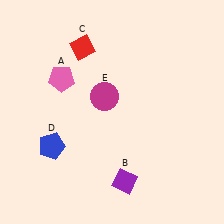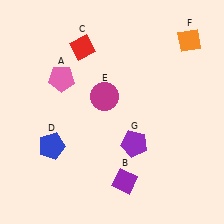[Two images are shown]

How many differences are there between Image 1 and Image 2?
There are 2 differences between the two images.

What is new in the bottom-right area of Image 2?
A purple pentagon (G) was added in the bottom-right area of Image 2.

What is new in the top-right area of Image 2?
An orange diamond (F) was added in the top-right area of Image 2.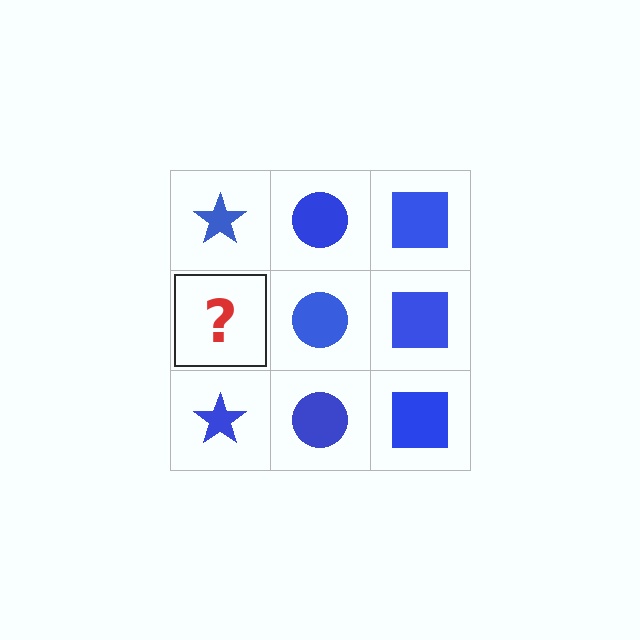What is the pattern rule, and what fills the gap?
The rule is that each column has a consistent shape. The gap should be filled with a blue star.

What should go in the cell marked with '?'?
The missing cell should contain a blue star.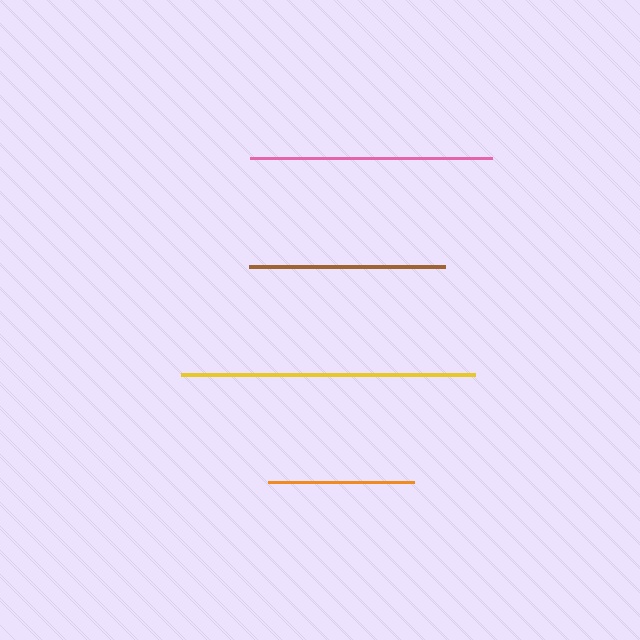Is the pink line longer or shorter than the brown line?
The pink line is longer than the brown line.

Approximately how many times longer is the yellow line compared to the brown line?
The yellow line is approximately 1.5 times the length of the brown line.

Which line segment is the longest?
The yellow line is the longest at approximately 294 pixels.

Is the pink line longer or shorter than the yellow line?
The yellow line is longer than the pink line.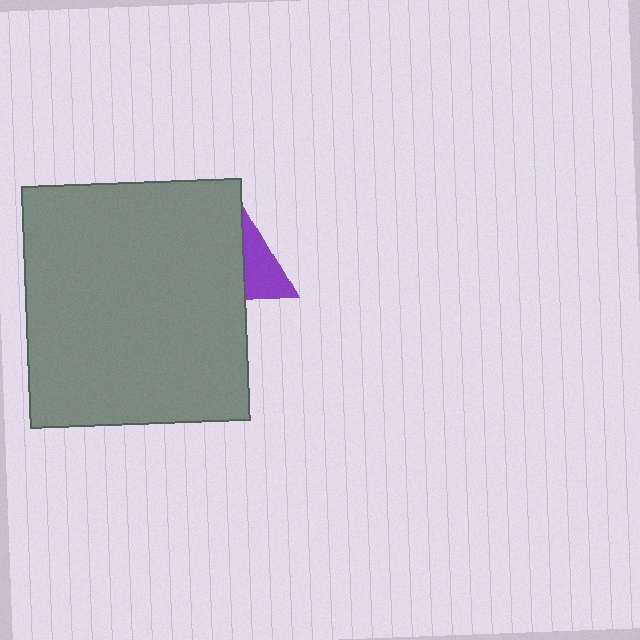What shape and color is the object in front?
The object in front is a gray rectangle.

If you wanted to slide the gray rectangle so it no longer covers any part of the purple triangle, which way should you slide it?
Slide it left — that is the most direct way to separate the two shapes.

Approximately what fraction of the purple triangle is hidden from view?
Roughly 69% of the purple triangle is hidden behind the gray rectangle.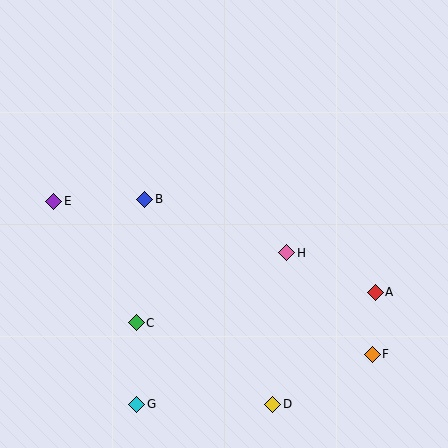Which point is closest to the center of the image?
Point H at (287, 253) is closest to the center.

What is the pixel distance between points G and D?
The distance between G and D is 136 pixels.